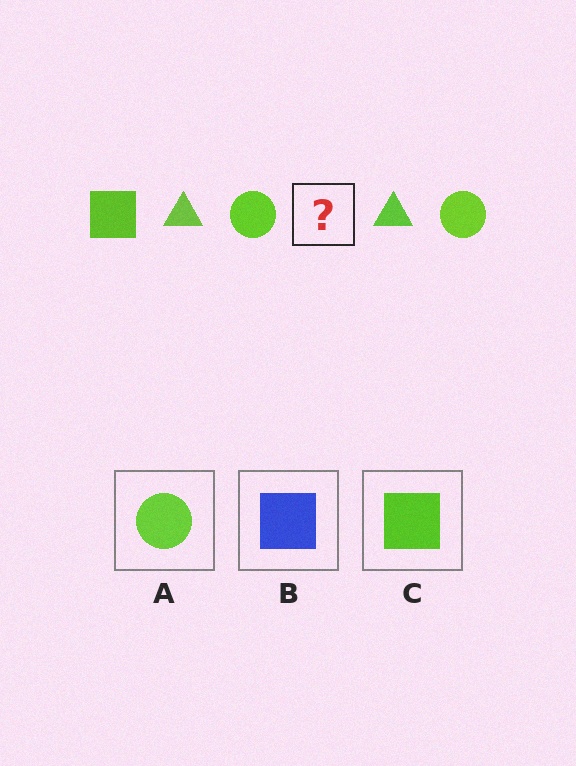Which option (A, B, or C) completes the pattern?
C.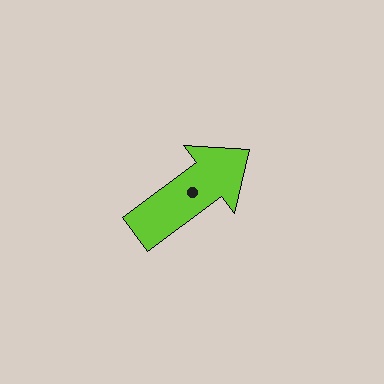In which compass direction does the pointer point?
Northeast.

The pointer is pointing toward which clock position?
Roughly 2 o'clock.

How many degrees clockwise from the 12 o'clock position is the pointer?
Approximately 54 degrees.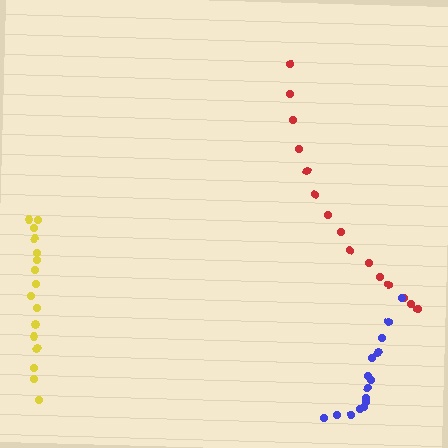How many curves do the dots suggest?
There are 3 distinct paths.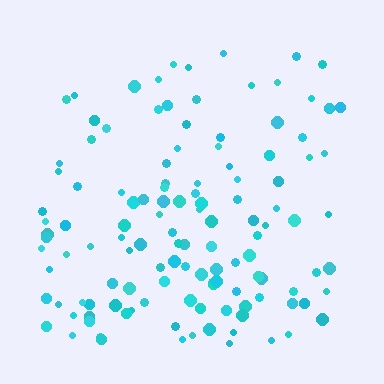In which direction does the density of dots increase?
From top to bottom, with the bottom side densest.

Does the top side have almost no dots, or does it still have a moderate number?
Still a moderate number, just noticeably fewer than the bottom.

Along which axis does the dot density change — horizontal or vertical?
Vertical.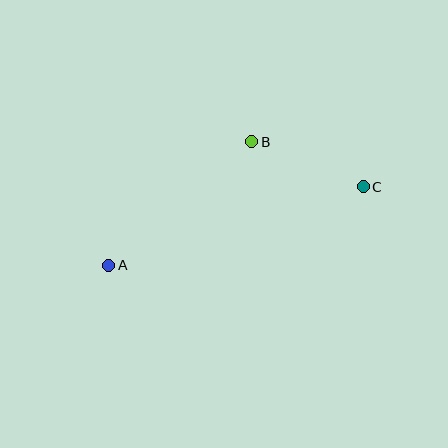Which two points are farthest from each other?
Points A and C are farthest from each other.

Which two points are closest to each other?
Points B and C are closest to each other.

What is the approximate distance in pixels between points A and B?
The distance between A and B is approximately 189 pixels.